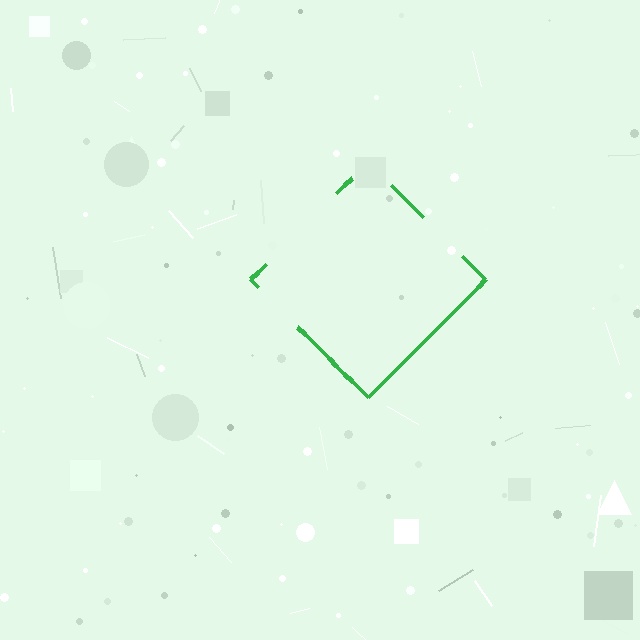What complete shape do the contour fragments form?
The contour fragments form a diamond.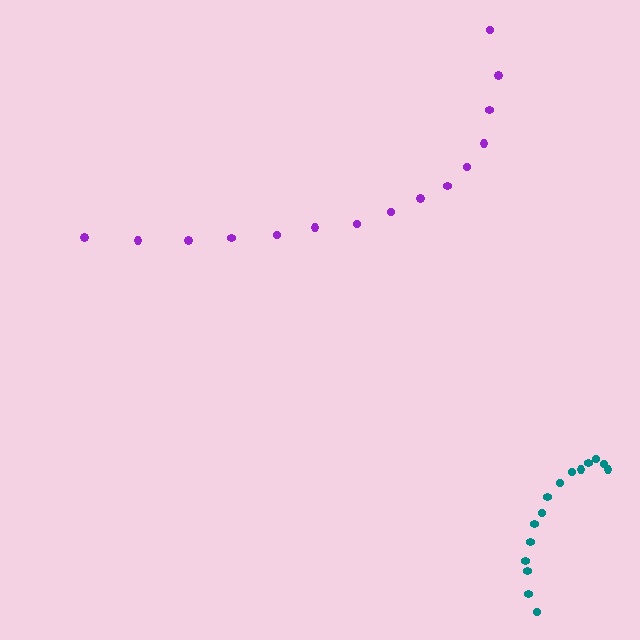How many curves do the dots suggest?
There are 2 distinct paths.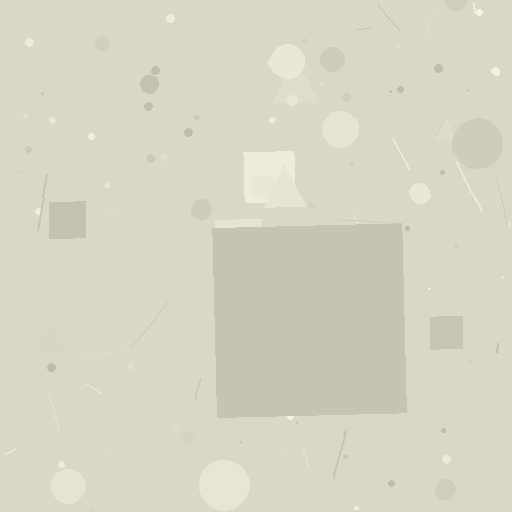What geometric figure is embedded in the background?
A square is embedded in the background.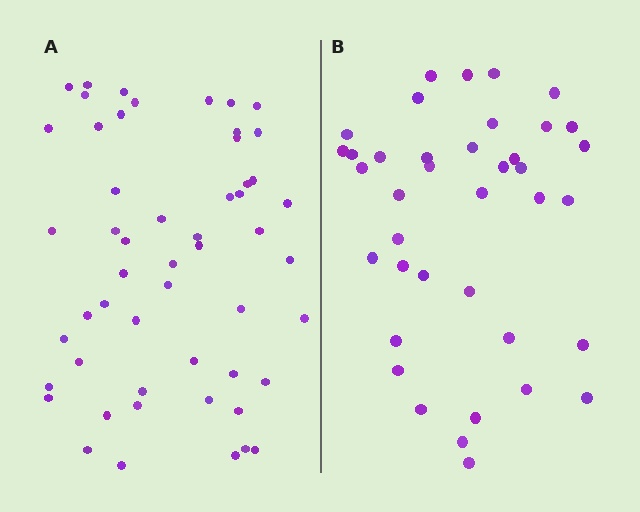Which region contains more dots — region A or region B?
Region A (the left region) has more dots.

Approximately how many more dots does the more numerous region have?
Region A has approximately 15 more dots than region B.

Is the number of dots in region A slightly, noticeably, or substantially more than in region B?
Region A has noticeably more, but not dramatically so. The ratio is roughly 1.4 to 1.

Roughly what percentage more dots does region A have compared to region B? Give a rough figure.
About 35% more.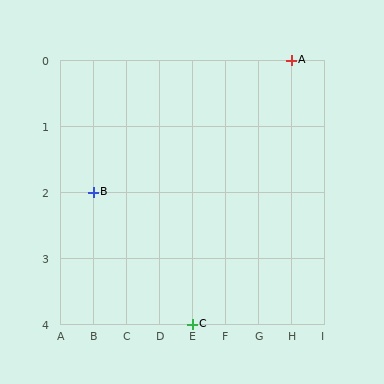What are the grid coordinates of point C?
Point C is at grid coordinates (E, 4).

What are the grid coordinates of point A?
Point A is at grid coordinates (H, 0).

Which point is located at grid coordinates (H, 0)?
Point A is at (H, 0).